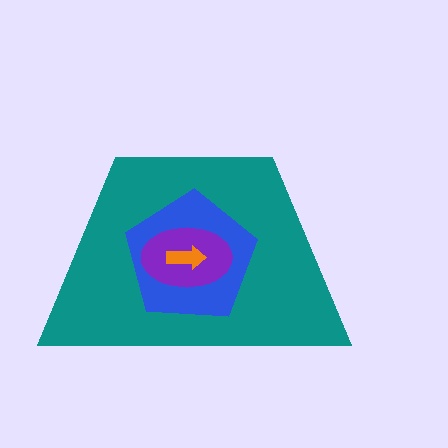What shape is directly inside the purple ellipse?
The orange arrow.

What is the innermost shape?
The orange arrow.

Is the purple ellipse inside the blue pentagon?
Yes.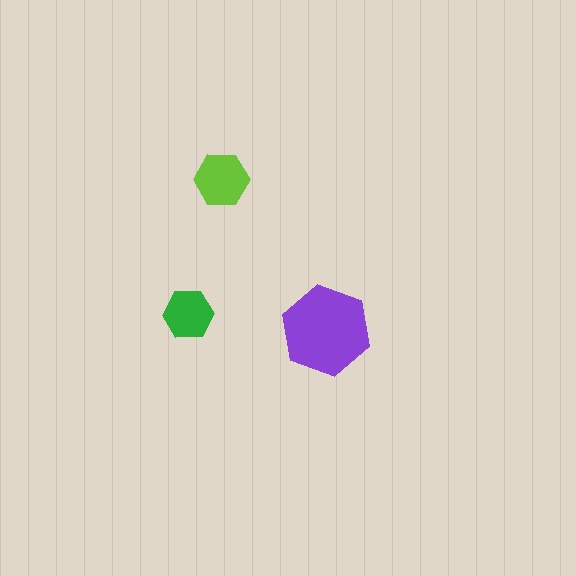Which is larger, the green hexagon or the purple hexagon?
The purple one.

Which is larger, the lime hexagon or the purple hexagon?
The purple one.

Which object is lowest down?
The purple hexagon is bottommost.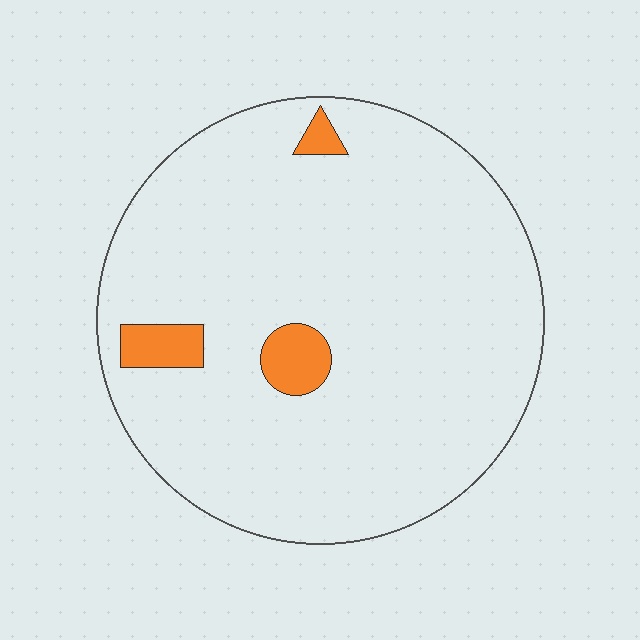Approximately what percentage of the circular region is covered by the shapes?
Approximately 5%.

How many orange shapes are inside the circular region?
3.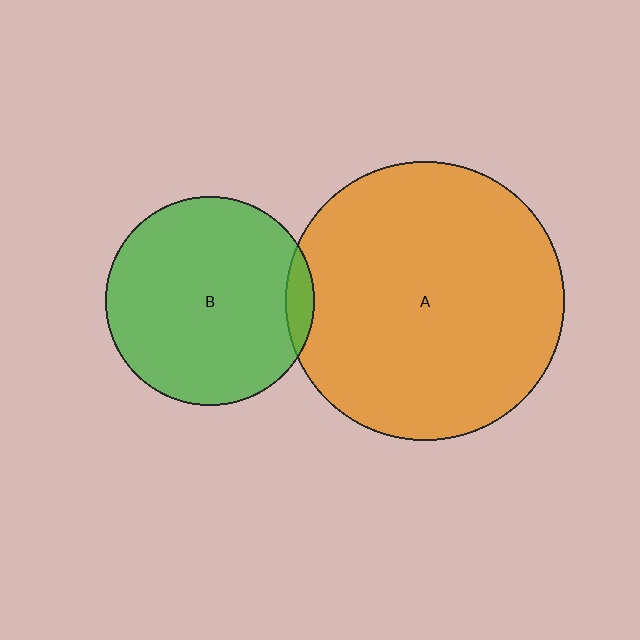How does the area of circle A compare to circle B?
Approximately 1.8 times.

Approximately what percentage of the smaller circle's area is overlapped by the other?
Approximately 5%.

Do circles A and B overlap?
Yes.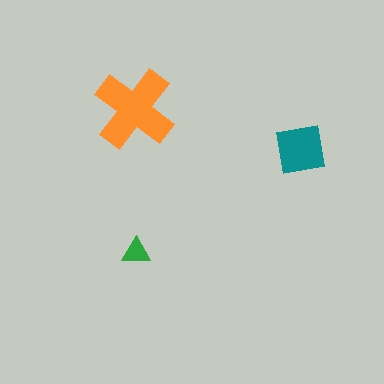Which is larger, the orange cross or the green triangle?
The orange cross.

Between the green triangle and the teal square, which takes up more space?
The teal square.